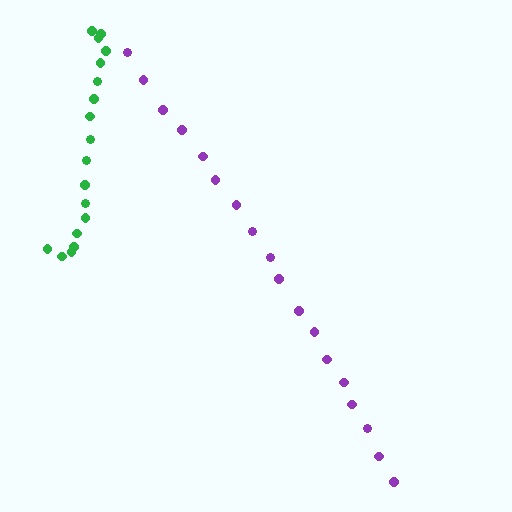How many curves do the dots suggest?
There are 2 distinct paths.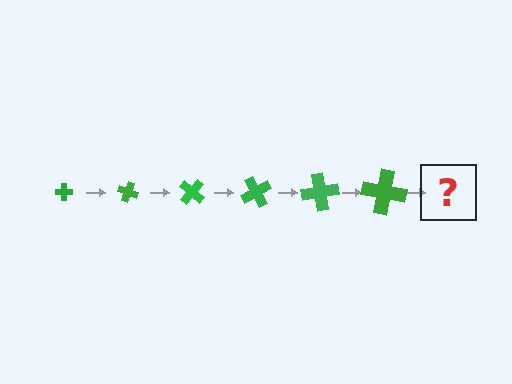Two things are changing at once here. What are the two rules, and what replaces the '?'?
The two rules are that the cross grows larger each step and it rotates 20 degrees each step. The '?' should be a cross, larger than the previous one and rotated 120 degrees from the start.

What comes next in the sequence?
The next element should be a cross, larger than the previous one and rotated 120 degrees from the start.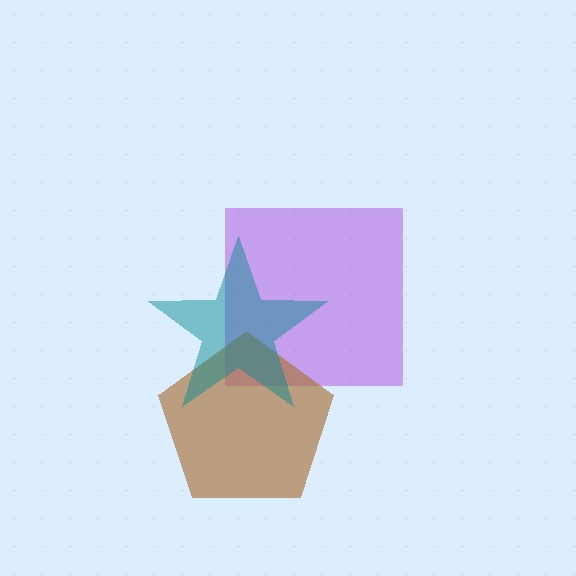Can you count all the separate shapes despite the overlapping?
Yes, there are 3 separate shapes.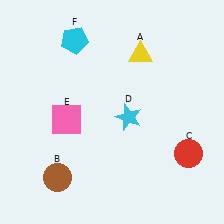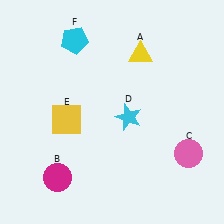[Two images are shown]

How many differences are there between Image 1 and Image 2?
There are 3 differences between the two images.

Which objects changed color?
B changed from brown to magenta. C changed from red to pink. E changed from pink to yellow.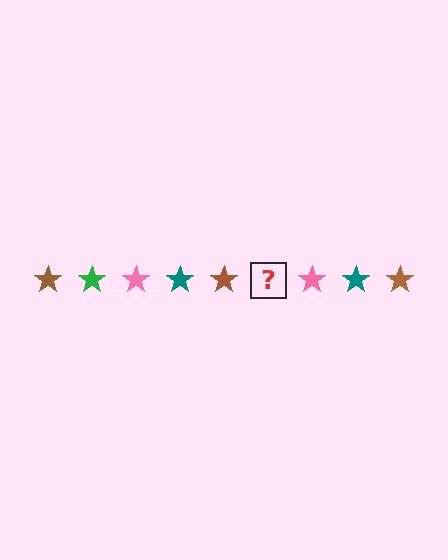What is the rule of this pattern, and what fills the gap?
The rule is that the pattern cycles through brown, green, pink, teal stars. The gap should be filled with a green star.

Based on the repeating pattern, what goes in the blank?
The blank should be a green star.